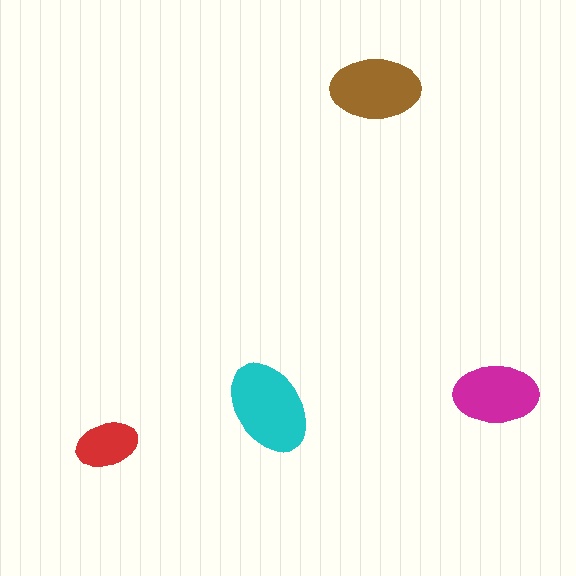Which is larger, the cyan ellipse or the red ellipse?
The cyan one.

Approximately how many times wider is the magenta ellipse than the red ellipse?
About 1.5 times wider.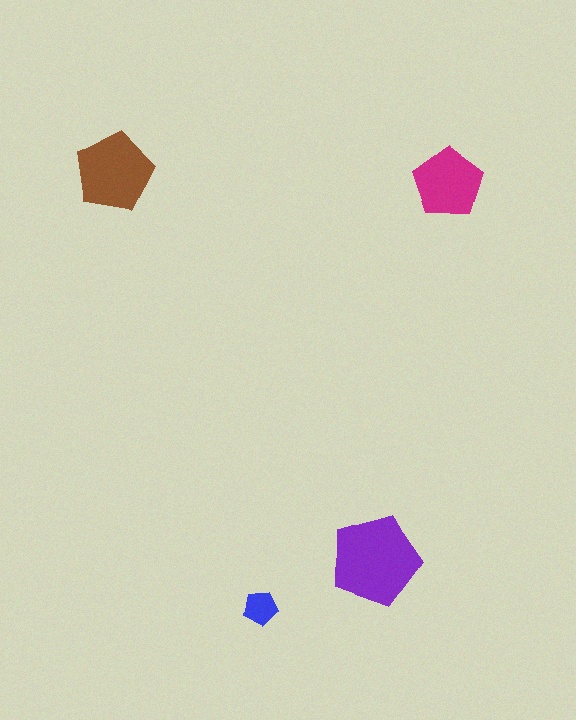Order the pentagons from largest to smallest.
the purple one, the brown one, the magenta one, the blue one.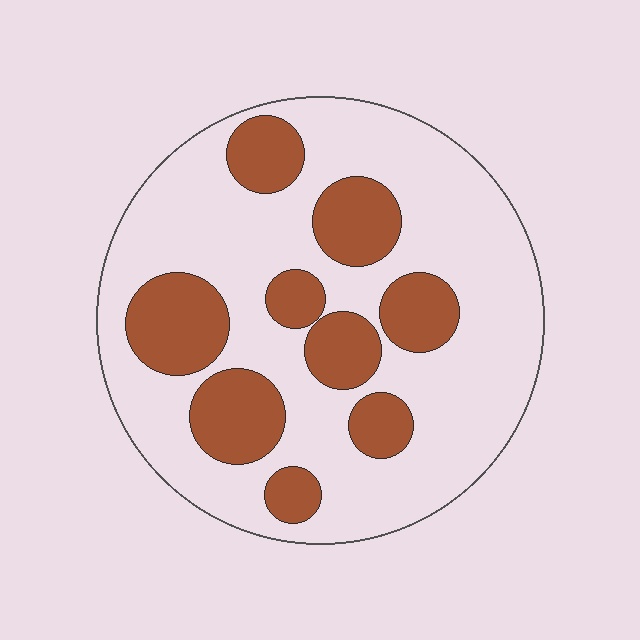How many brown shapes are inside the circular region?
9.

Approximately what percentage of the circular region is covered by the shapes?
Approximately 30%.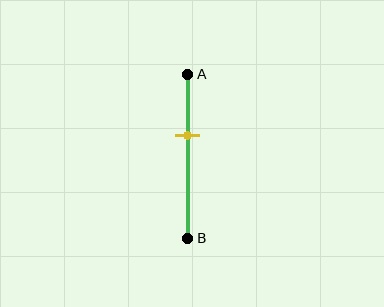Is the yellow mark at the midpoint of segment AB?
No, the mark is at about 35% from A, not at the 50% midpoint.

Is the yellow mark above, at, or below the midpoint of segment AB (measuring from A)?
The yellow mark is above the midpoint of segment AB.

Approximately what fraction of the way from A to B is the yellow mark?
The yellow mark is approximately 35% of the way from A to B.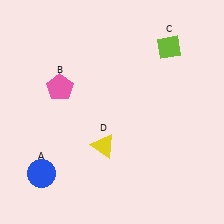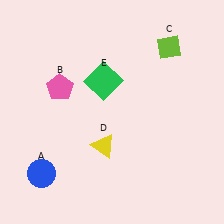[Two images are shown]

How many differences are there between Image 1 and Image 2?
There is 1 difference between the two images.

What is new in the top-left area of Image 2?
A green square (E) was added in the top-left area of Image 2.